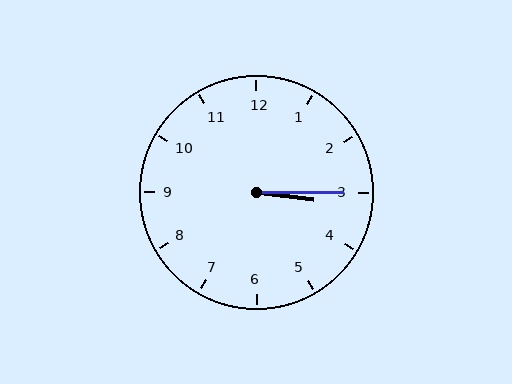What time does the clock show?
3:15.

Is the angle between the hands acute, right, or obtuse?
It is acute.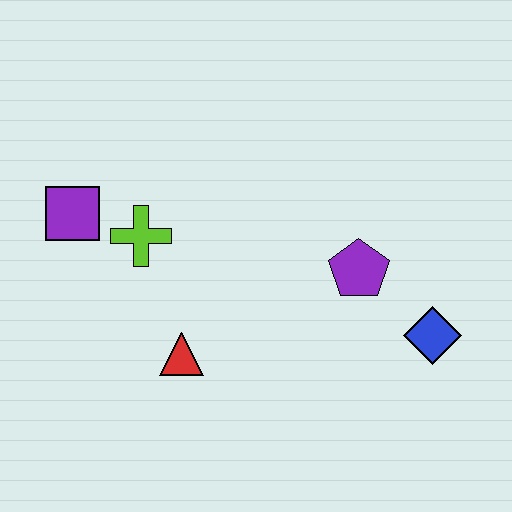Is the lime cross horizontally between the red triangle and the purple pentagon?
No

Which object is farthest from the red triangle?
The blue diamond is farthest from the red triangle.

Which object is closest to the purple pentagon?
The blue diamond is closest to the purple pentagon.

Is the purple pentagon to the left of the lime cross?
No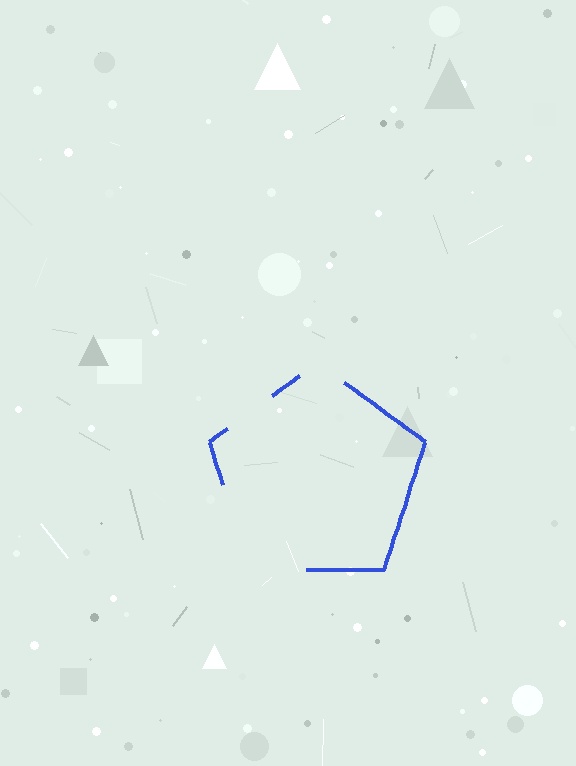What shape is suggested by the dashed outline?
The dashed outline suggests a pentagon.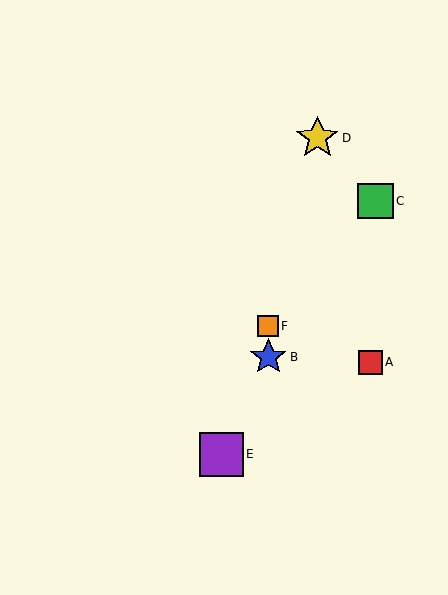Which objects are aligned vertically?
Objects B, F are aligned vertically.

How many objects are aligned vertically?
2 objects (B, F) are aligned vertically.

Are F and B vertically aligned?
Yes, both are at x≈268.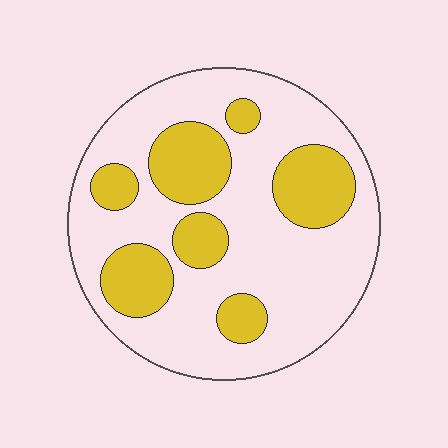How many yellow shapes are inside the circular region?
7.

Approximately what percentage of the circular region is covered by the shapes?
Approximately 30%.